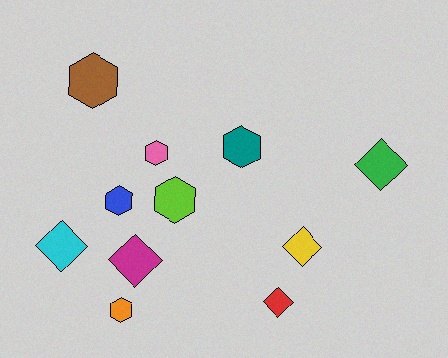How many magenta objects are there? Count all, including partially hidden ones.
There is 1 magenta object.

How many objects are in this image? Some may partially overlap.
There are 11 objects.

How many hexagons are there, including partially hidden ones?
There are 6 hexagons.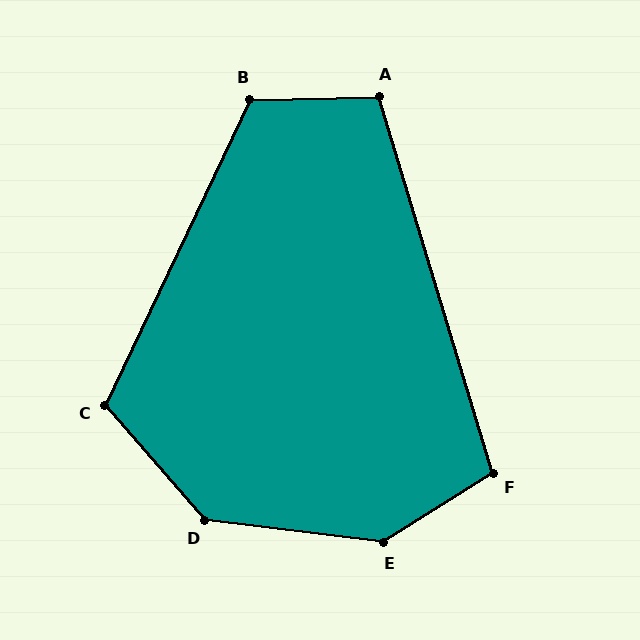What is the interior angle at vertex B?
Approximately 117 degrees (obtuse).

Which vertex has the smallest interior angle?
F, at approximately 105 degrees.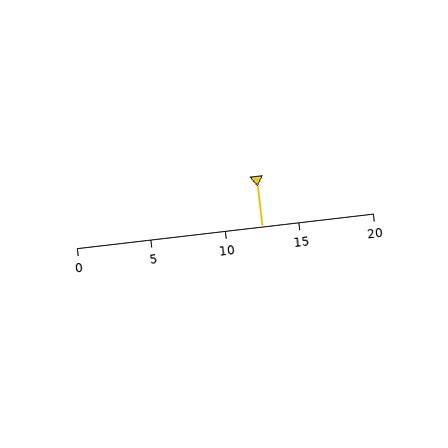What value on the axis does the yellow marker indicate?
The marker indicates approximately 12.5.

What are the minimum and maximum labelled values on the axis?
The axis runs from 0 to 20.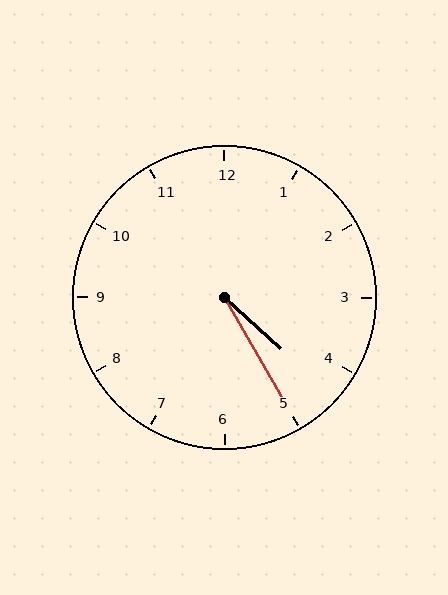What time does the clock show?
4:25.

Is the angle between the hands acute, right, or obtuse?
It is acute.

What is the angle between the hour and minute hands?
Approximately 18 degrees.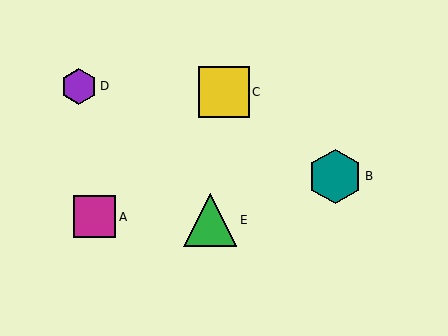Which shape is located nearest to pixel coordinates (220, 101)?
The yellow square (labeled C) at (224, 92) is nearest to that location.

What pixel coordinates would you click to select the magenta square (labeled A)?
Click at (95, 217) to select the magenta square A.